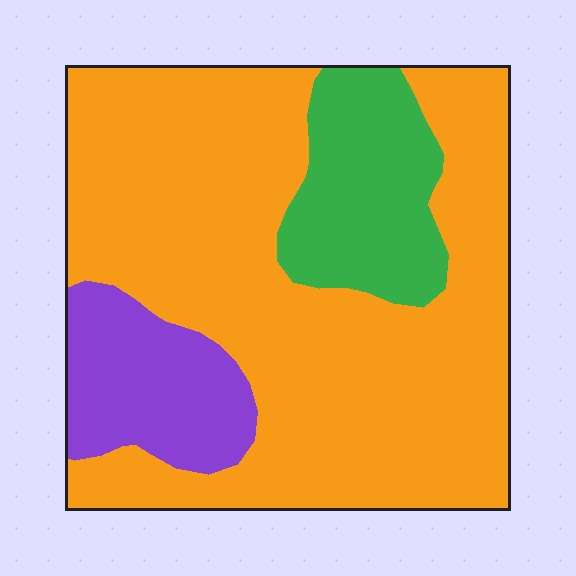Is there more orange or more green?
Orange.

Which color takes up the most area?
Orange, at roughly 70%.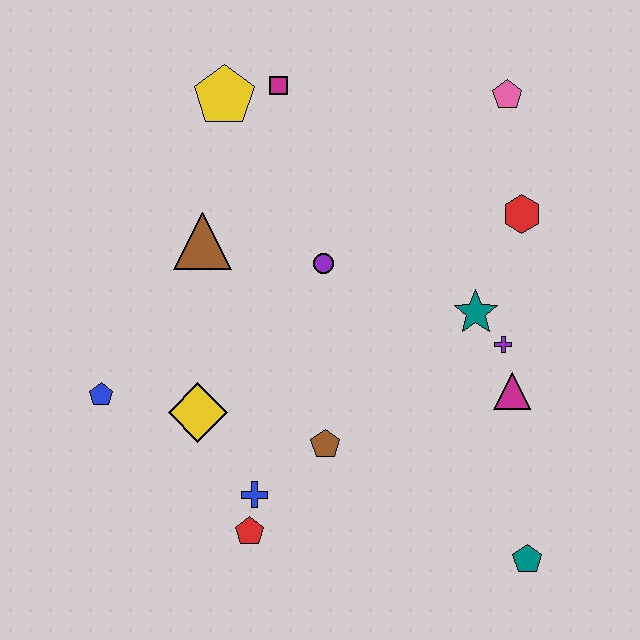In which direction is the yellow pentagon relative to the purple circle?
The yellow pentagon is above the purple circle.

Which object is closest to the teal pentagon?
The magenta triangle is closest to the teal pentagon.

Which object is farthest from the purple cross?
The blue pentagon is farthest from the purple cross.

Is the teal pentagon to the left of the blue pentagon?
No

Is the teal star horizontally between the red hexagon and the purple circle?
Yes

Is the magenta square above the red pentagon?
Yes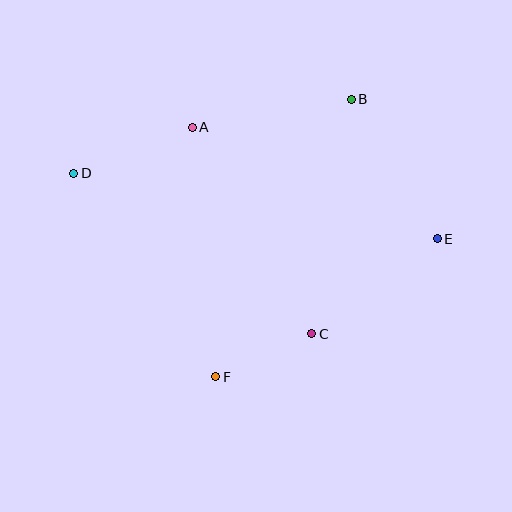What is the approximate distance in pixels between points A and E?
The distance between A and E is approximately 269 pixels.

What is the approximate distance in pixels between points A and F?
The distance between A and F is approximately 250 pixels.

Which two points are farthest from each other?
Points D and E are farthest from each other.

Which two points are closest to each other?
Points C and F are closest to each other.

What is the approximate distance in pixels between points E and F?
The distance between E and F is approximately 261 pixels.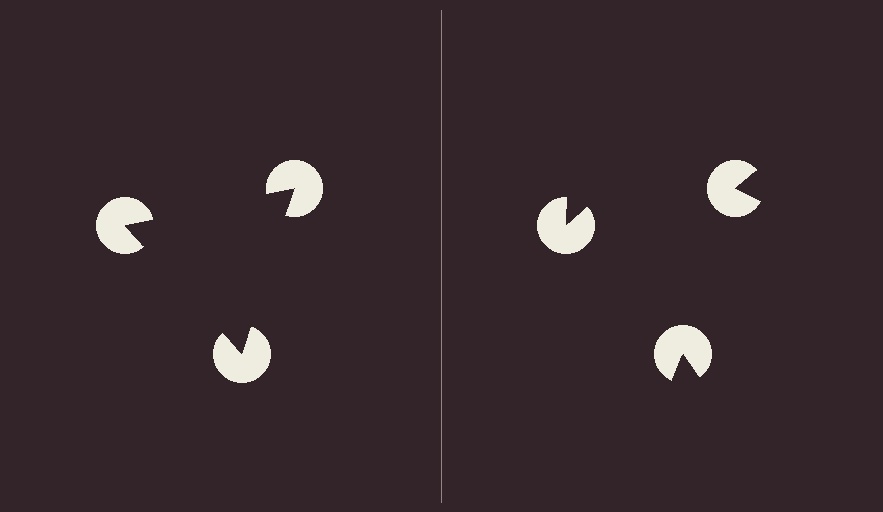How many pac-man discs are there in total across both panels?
6 — 3 on each side.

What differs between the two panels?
The pac-man discs are positioned identically on both sides; only the wedge orientations differ. On the left they align to a triangle; on the right they are misaligned.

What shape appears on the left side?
An illusory triangle.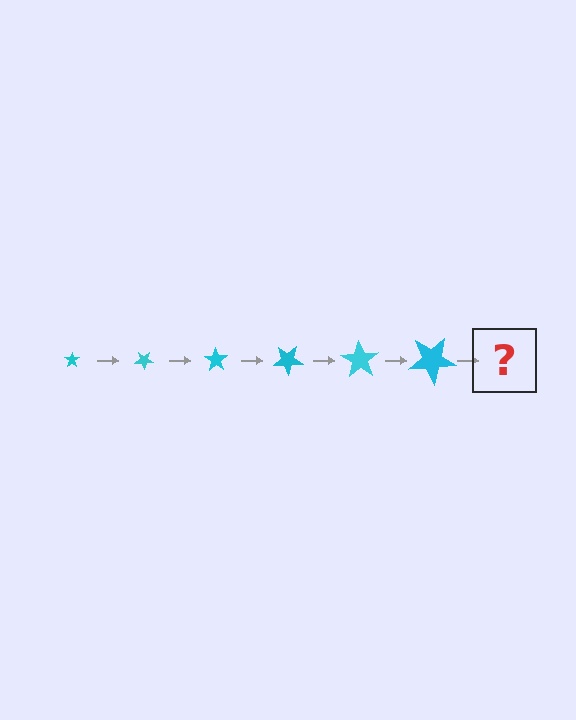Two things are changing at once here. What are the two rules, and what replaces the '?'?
The two rules are that the star grows larger each step and it rotates 35 degrees each step. The '?' should be a star, larger than the previous one and rotated 210 degrees from the start.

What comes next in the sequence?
The next element should be a star, larger than the previous one and rotated 210 degrees from the start.